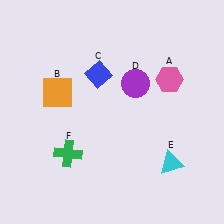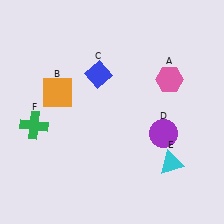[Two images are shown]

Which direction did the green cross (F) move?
The green cross (F) moved left.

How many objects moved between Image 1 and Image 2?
2 objects moved between the two images.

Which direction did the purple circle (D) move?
The purple circle (D) moved down.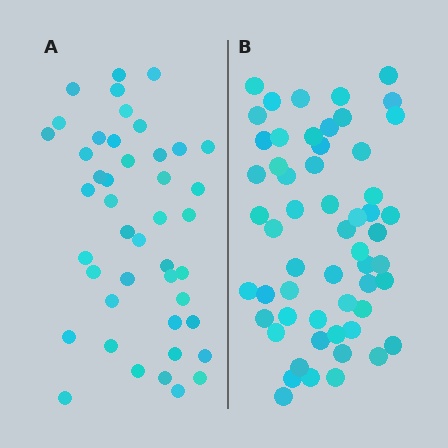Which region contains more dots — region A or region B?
Region B (the right region) has more dots.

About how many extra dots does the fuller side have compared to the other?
Region B has roughly 12 or so more dots than region A.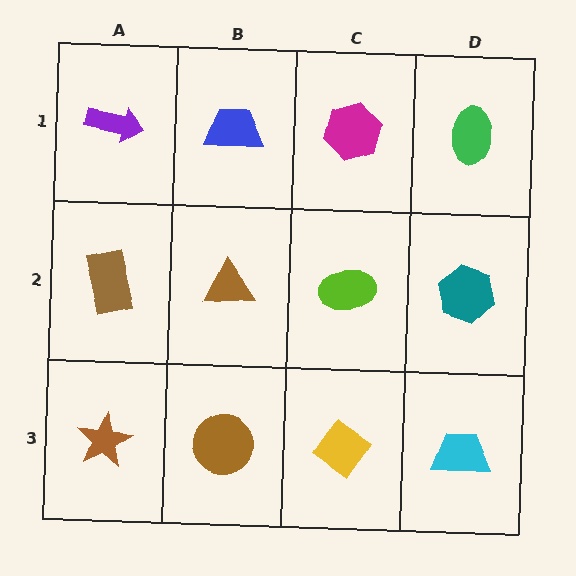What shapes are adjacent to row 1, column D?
A teal hexagon (row 2, column D), a magenta hexagon (row 1, column C).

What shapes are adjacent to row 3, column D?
A teal hexagon (row 2, column D), a yellow diamond (row 3, column C).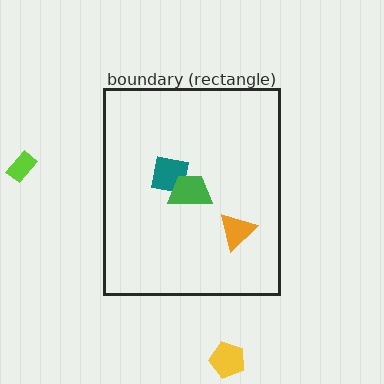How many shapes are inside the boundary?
3 inside, 2 outside.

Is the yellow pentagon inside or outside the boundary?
Outside.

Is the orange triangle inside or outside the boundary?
Inside.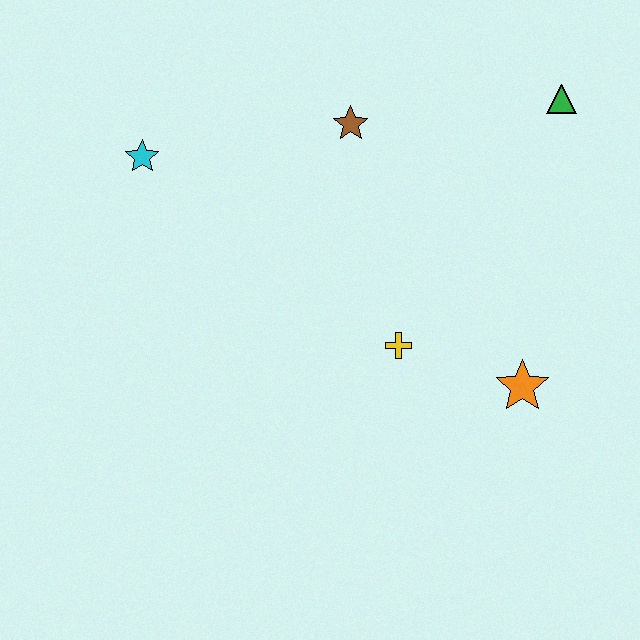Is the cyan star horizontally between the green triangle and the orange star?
No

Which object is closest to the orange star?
The yellow cross is closest to the orange star.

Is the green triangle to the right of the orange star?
Yes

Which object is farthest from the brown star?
The orange star is farthest from the brown star.